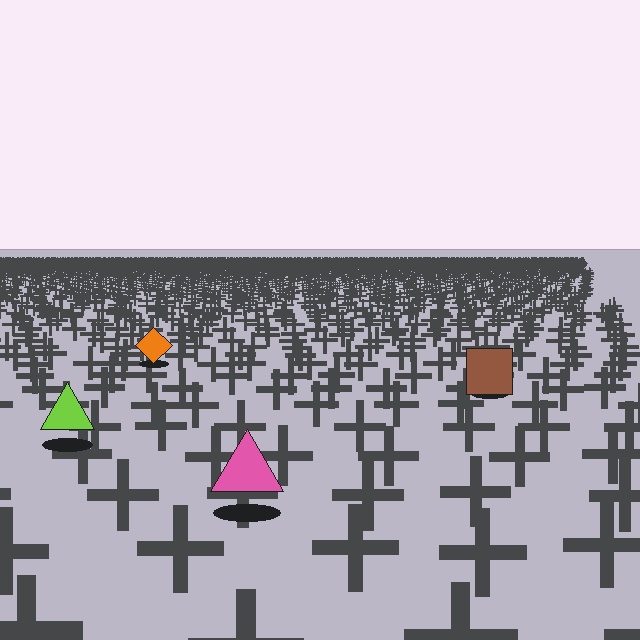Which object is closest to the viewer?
The pink triangle is closest. The texture marks near it are larger and more spread out.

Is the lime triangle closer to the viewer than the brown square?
Yes. The lime triangle is closer — you can tell from the texture gradient: the ground texture is coarser near it.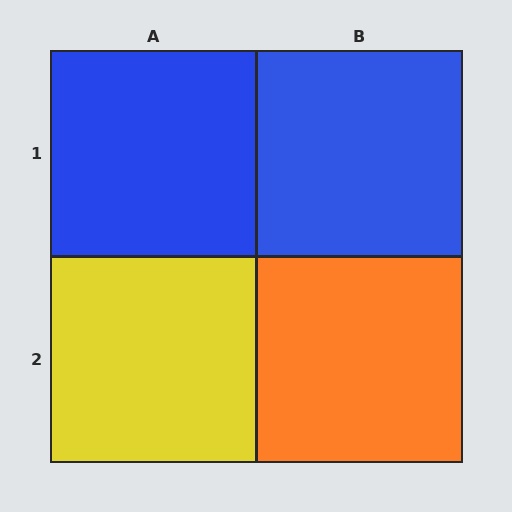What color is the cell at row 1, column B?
Blue.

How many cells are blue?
2 cells are blue.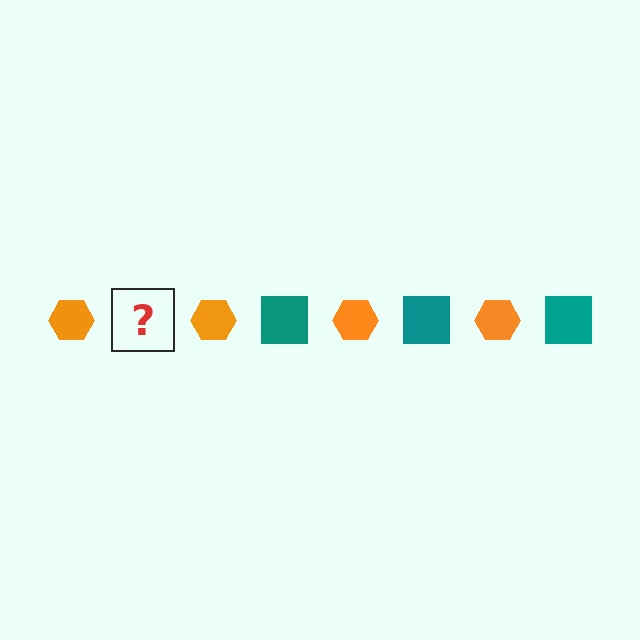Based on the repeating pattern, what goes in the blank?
The blank should be a teal square.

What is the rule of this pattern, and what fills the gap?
The rule is that the pattern alternates between orange hexagon and teal square. The gap should be filled with a teal square.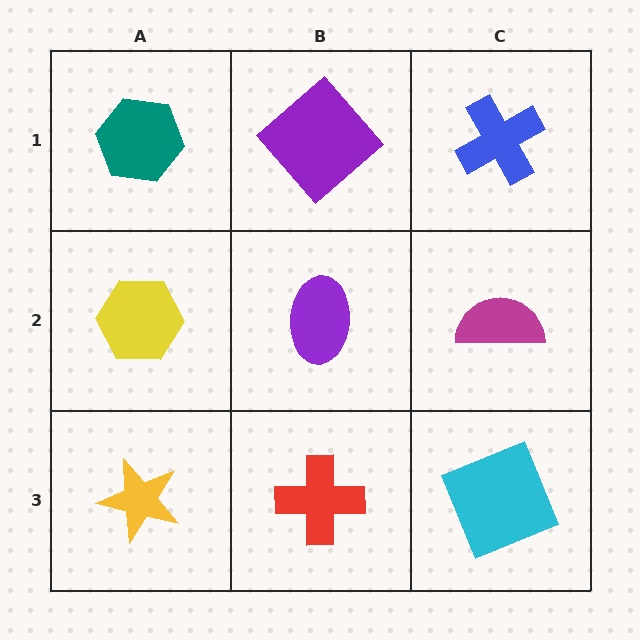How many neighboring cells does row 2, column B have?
4.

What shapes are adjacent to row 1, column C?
A magenta semicircle (row 2, column C), a purple diamond (row 1, column B).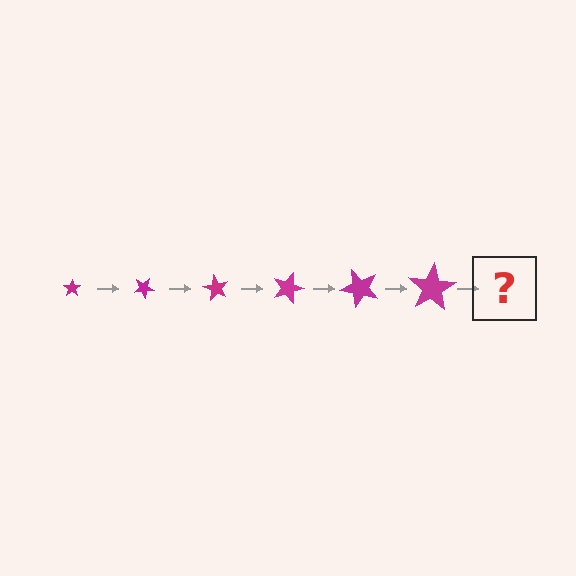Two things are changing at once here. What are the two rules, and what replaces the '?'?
The two rules are that the star grows larger each step and it rotates 30 degrees each step. The '?' should be a star, larger than the previous one and rotated 180 degrees from the start.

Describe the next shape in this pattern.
It should be a star, larger than the previous one and rotated 180 degrees from the start.